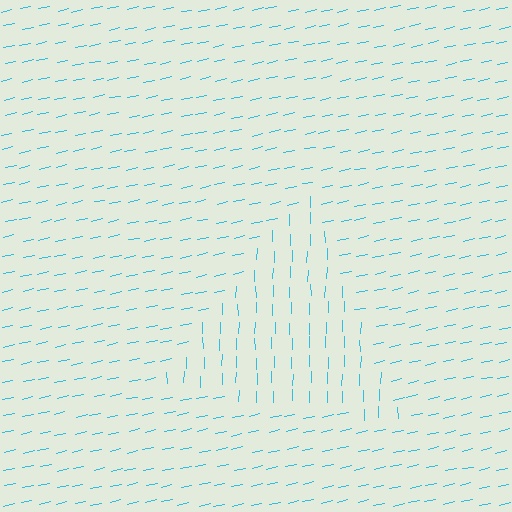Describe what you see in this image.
The image is filled with small cyan line segments. A triangle region in the image has lines oriented differently from the surrounding lines, creating a visible texture boundary.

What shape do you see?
I see a triangle.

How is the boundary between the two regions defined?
The boundary is defined purely by a change in line orientation (approximately 77 degrees difference). All lines are the same color and thickness.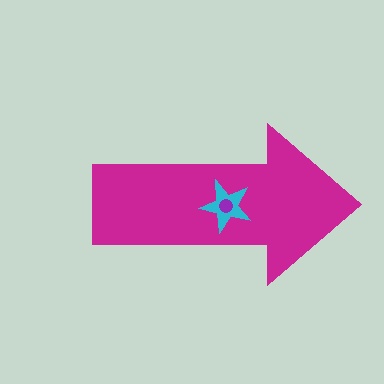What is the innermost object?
The purple circle.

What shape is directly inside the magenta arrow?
The cyan star.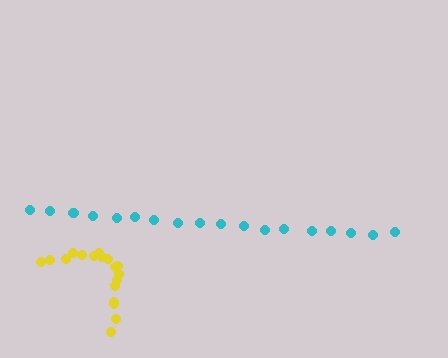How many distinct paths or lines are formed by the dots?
There are 2 distinct paths.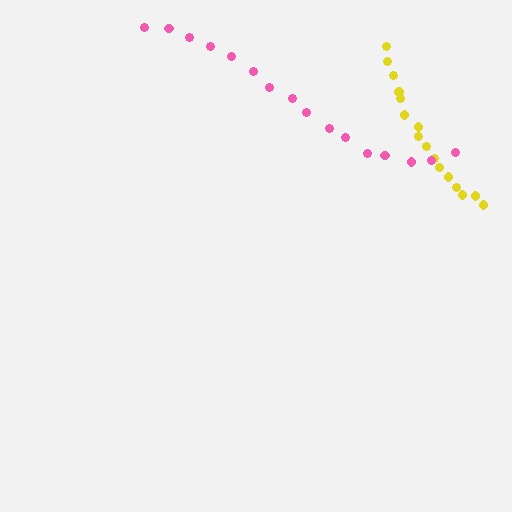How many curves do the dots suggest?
There are 2 distinct paths.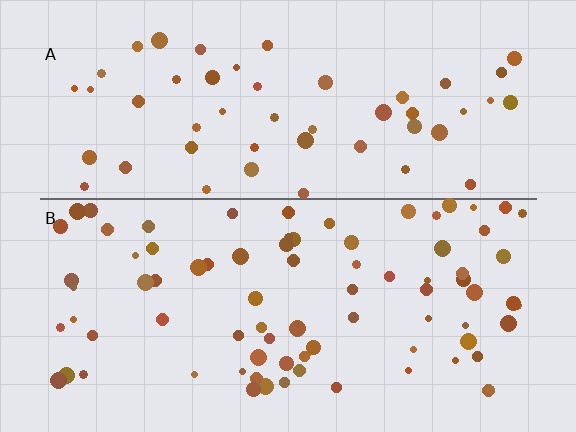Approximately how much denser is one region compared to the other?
Approximately 1.6× — region B over region A.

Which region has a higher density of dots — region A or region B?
B (the bottom).